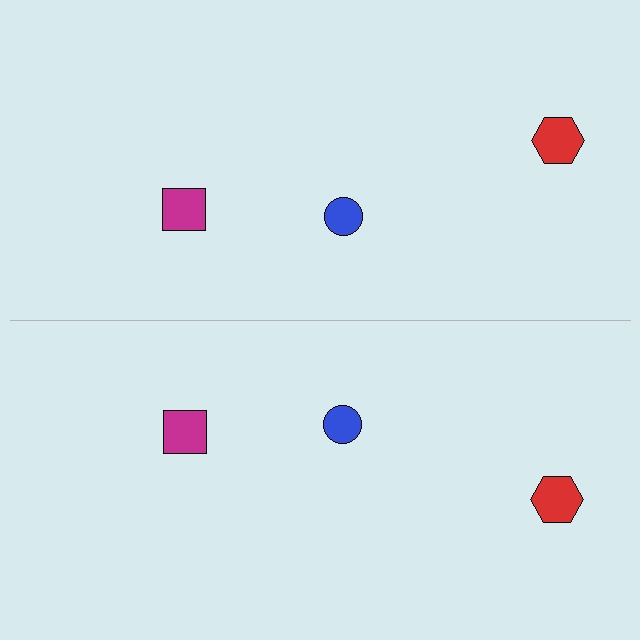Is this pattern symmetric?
Yes, this pattern has bilateral (reflection) symmetry.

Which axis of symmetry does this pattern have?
The pattern has a horizontal axis of symmetry running through the center of the image.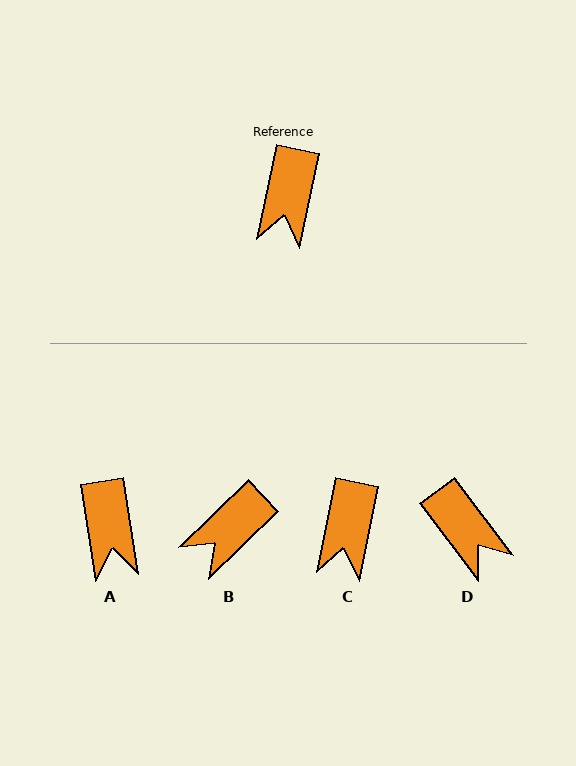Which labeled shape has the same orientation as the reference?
C.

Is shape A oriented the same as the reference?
No, it is off by about 21 degrees.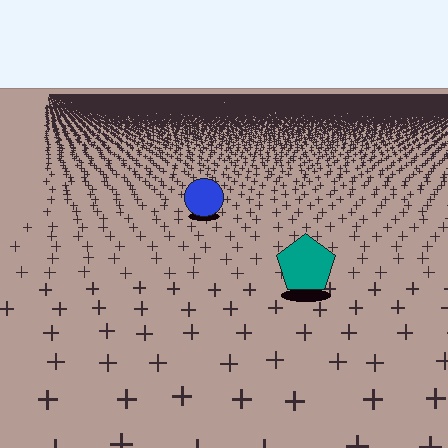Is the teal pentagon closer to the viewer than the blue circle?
Yes. The teal pentagon is closer — you can tell from the texture gradient: the ground texture is coarser near it.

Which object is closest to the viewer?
The teal pentagon is closest. The texture marks near it are larger and more spread out.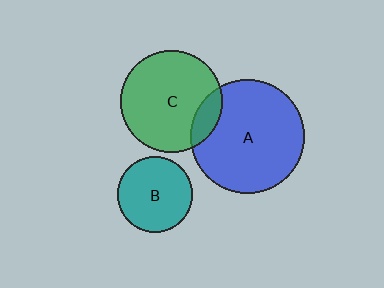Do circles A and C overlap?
Yes.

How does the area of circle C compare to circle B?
Approximately 1.8 times.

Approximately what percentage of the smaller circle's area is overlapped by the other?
Approximately 15%.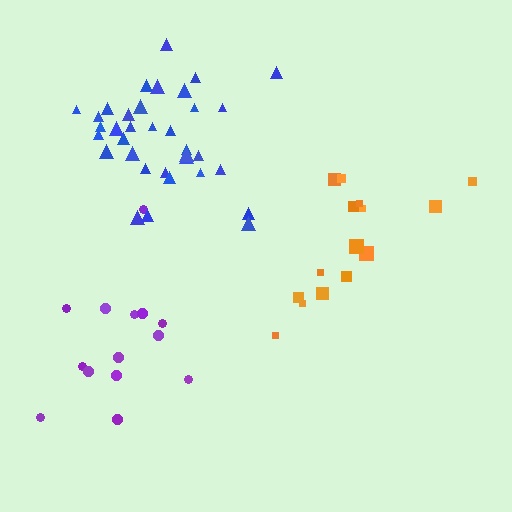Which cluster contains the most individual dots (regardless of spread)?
Blue (35).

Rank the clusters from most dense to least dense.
blue, orange, purple.